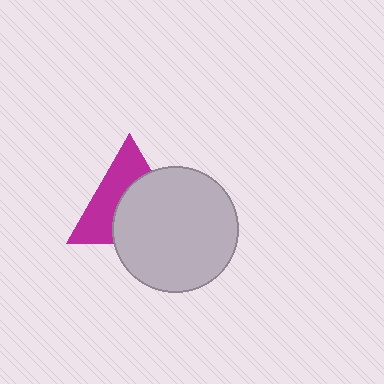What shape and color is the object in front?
The object in front is a light gray circle.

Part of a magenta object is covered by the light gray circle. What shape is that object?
It is a triangle.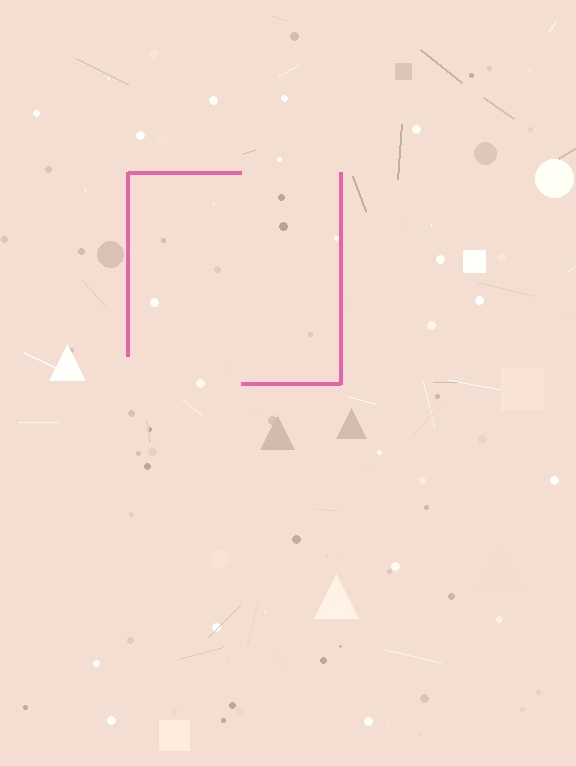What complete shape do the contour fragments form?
The contour fragments form a square.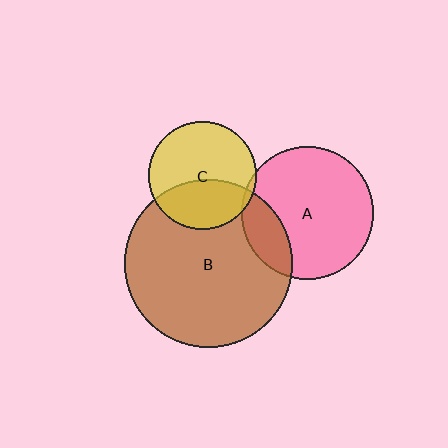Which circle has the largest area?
Circle B (brown).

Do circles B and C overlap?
Yes.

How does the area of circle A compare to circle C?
Approximately 1.5 times.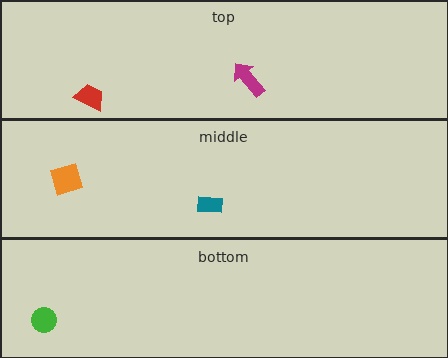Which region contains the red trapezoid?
The top region.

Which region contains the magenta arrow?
The top region.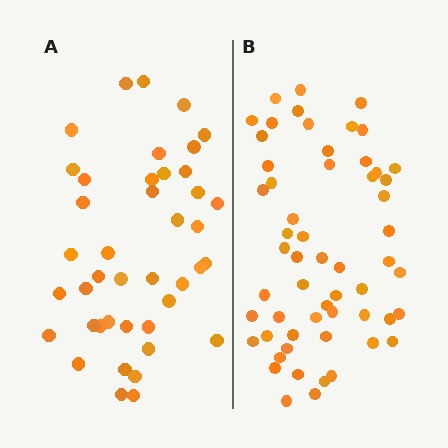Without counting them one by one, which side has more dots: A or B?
Region B (the right region) has more dots.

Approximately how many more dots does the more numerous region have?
Region B has approximately 15 more dots than region A.